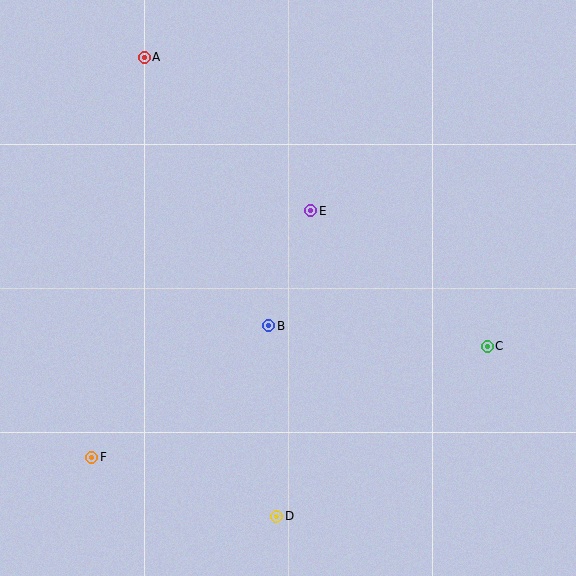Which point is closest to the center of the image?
Point B at (269, 326) is closest to the center.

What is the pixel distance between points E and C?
The distance between E and C is 222 pixels.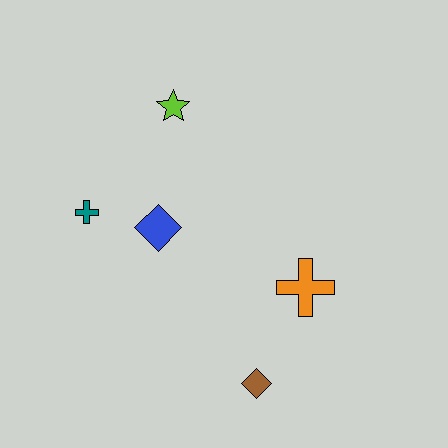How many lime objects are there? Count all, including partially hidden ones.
There is 1 lime object.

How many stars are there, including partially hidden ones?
There is 1 star.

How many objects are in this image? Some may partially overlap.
There are 5 objects.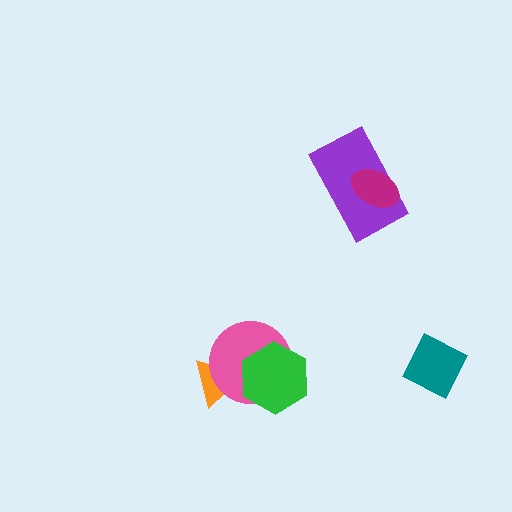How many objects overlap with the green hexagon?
2 objects overlap with the green hexagon.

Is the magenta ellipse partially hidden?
No, no other shape covers it.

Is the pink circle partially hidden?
Yes, it is partially covered by another shape.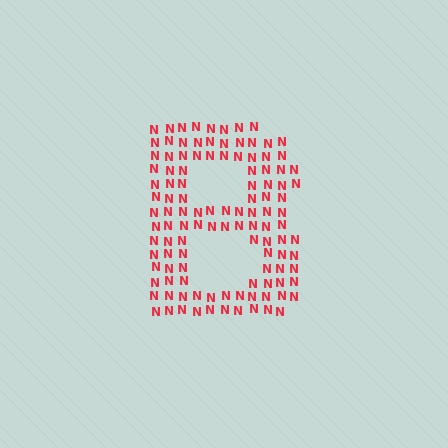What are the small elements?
The small elements are letter N's.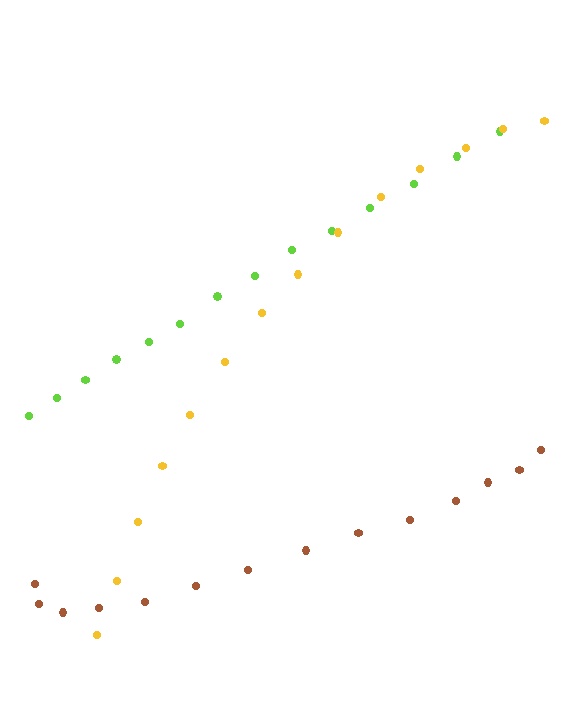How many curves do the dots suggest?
There are 3 distinct paths.